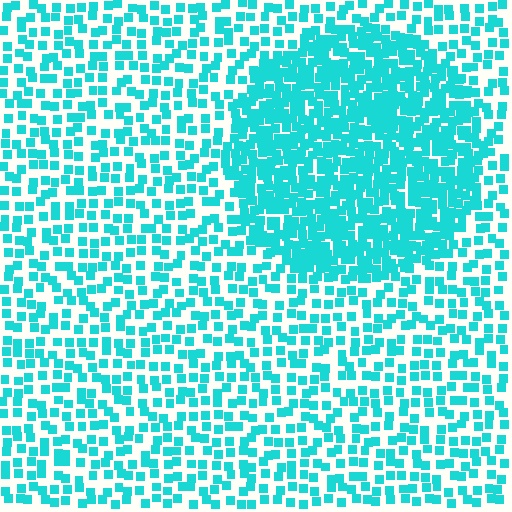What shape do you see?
I see a circle.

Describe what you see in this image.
The image contains small cyan elements arranged at two different densities. A circle-shaped region is visible where the elements are more densely packed than the surrounding area.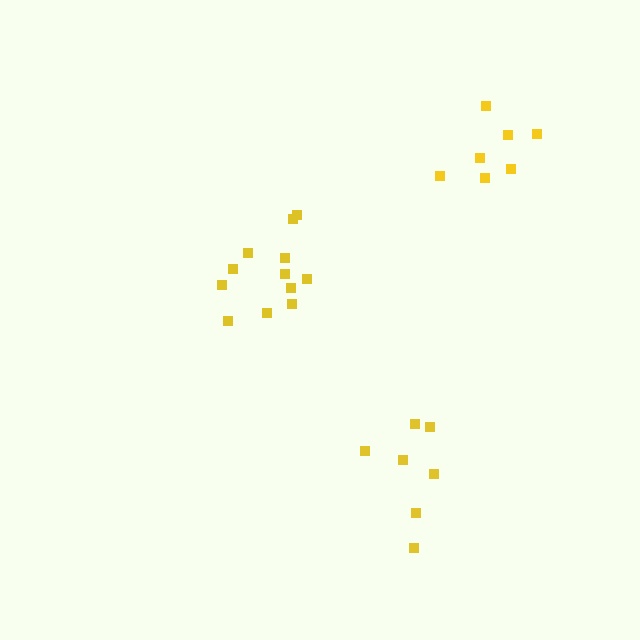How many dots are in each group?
Group 1: 7 dots, Group 2: 12 dots, Group 3: 7 dots (26 total).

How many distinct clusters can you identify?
There are 3 distinct clusters.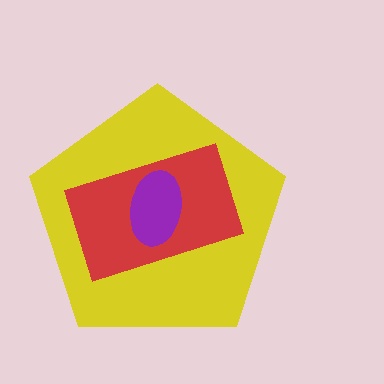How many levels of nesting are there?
3.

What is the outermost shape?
The yellow pentagon.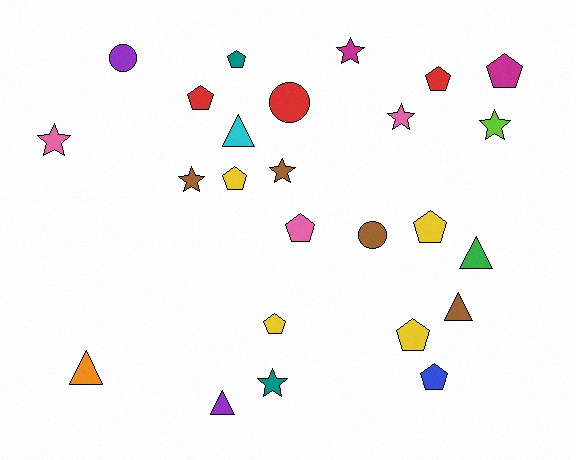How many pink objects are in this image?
There are 3 pink objects.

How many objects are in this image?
There are 25 objects.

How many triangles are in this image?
There are 5 triangles.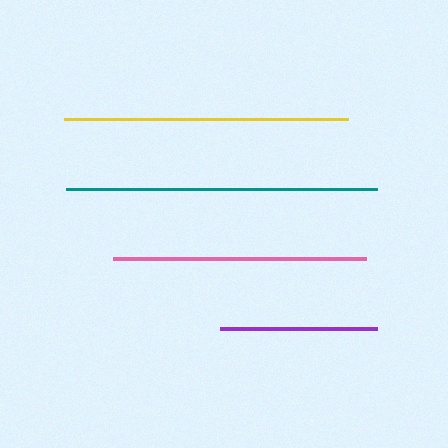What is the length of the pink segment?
The pink segment is approximately 253 pixels long.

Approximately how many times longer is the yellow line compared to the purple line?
The yellow line is approximately 1.8 times the length of the purple line.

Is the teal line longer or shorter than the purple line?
The teal line is longer than the purple line.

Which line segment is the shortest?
The purple line is the shortest at approximately 157 pixels.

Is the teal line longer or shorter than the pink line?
The teal line is longer than the pink line.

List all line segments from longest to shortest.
From longest to shortest: teal, yellow, pink, purple.